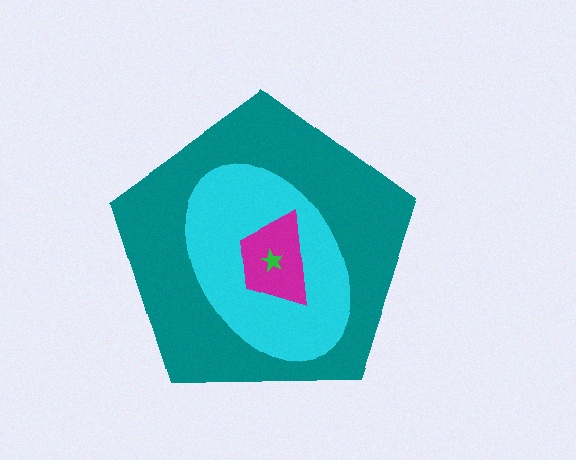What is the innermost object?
The green star.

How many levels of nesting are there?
4.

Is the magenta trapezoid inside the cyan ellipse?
Yes.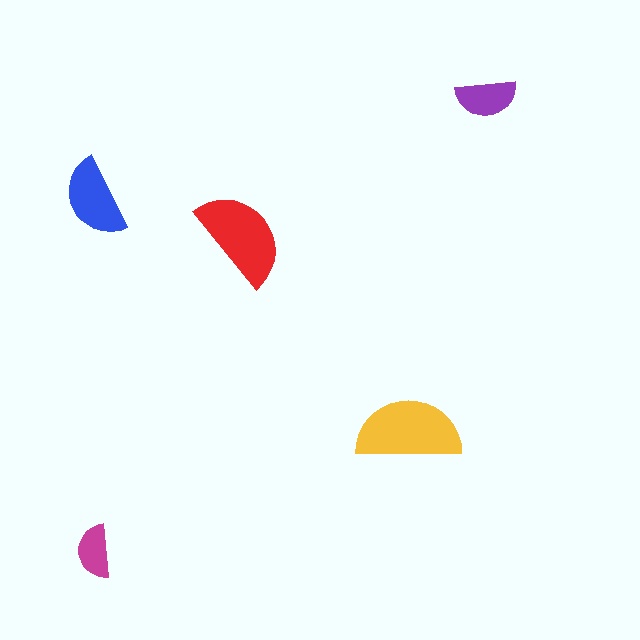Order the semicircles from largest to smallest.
the yellow one, the red one, the blue one, the purple one, the magenta one.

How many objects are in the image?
There are 5 objects in the image.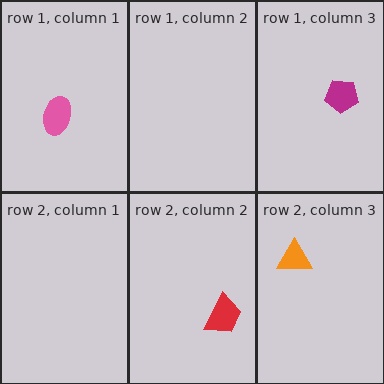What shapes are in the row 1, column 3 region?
The magenta pentagon.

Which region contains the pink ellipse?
The row 1, column 1 region.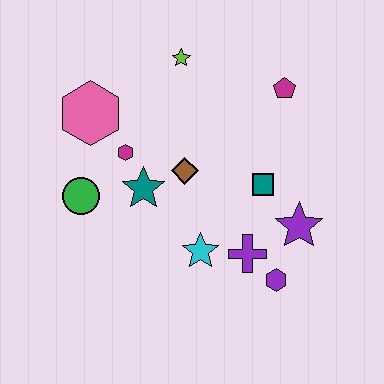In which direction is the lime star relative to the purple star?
The lime star is above the purple star.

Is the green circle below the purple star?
No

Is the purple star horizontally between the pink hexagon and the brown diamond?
No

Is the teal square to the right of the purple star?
No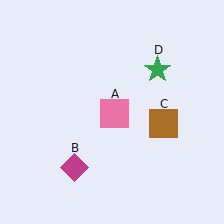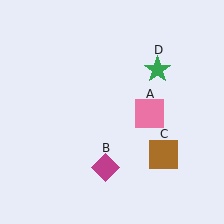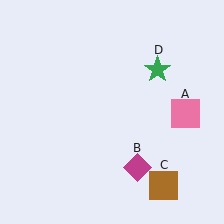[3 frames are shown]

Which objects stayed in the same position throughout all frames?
Green star (object D) remained stationary.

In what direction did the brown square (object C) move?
The brown square (object C) moved down.